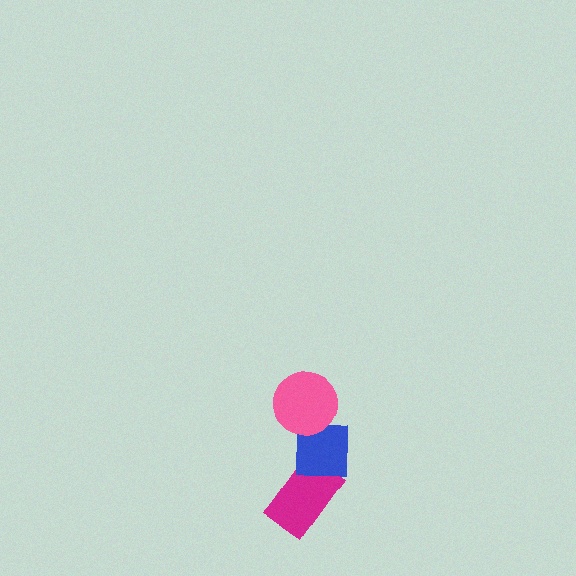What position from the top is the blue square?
The blue square is 2nd from the top.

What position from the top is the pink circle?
The pink circle is 1st from the top.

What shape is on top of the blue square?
The pink circle is on top of the blue square.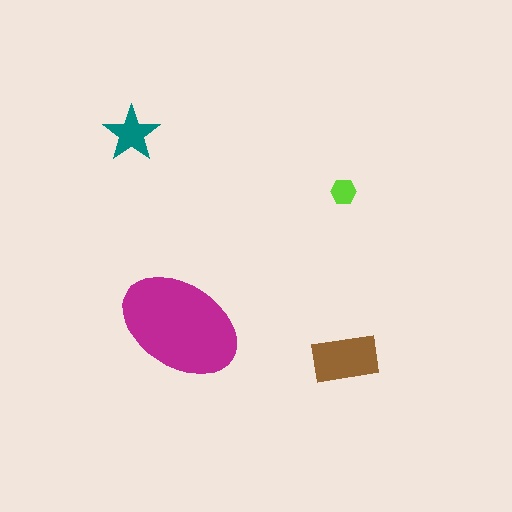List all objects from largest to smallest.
The magenta ellipse, the brown rectangle, the teal star, the lime hexagon.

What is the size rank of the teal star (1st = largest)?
3rd.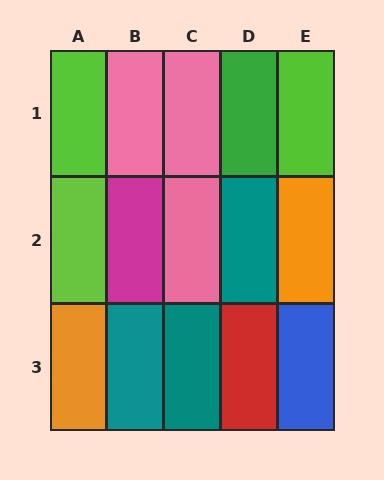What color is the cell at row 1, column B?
Pink.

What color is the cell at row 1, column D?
Green.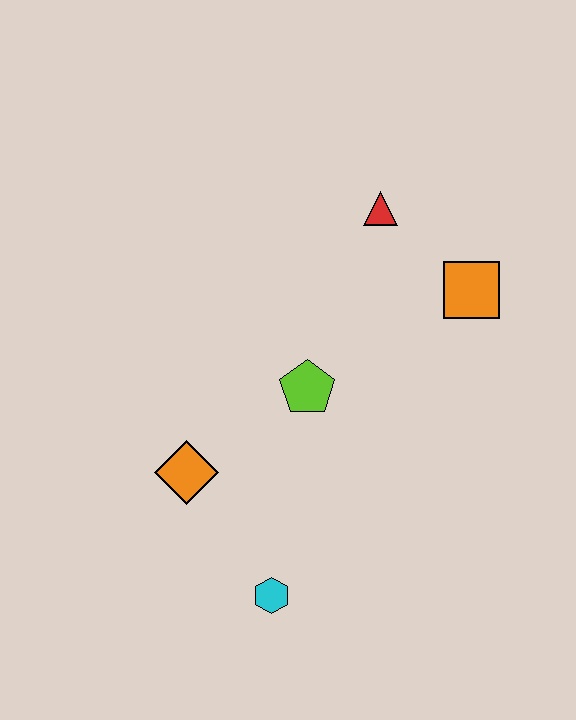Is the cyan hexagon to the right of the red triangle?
No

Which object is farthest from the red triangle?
The cyan hexagon is farthest from the red triangle.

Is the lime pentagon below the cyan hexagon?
No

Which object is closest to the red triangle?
The orange square is closest to the red triangle.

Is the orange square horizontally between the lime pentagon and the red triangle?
No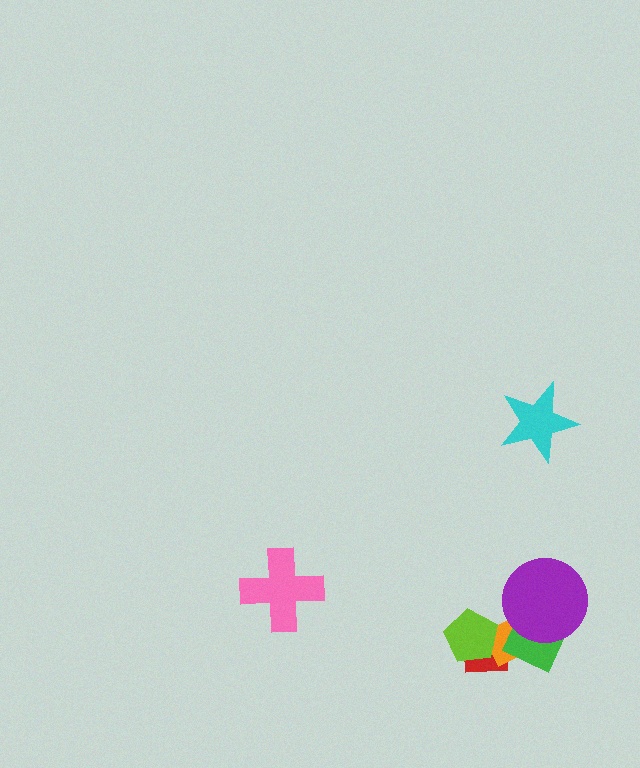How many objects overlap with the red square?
2 objects overlap with the red square.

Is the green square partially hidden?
Yes, it is partially covered by another shape.